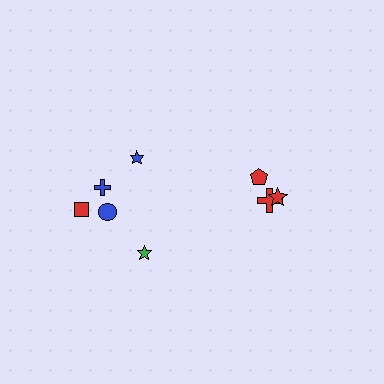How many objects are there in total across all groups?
There are 8 objects.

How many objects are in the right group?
There are 3 objects.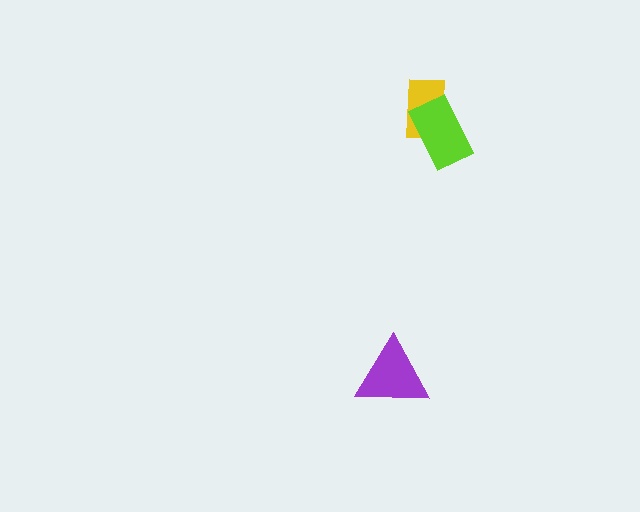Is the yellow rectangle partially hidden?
Yes, it is partially covered by another shape.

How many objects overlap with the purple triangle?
0 objects overlap with the purple triangle.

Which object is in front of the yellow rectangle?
The lime rectangle is in front of the yellow rectangle.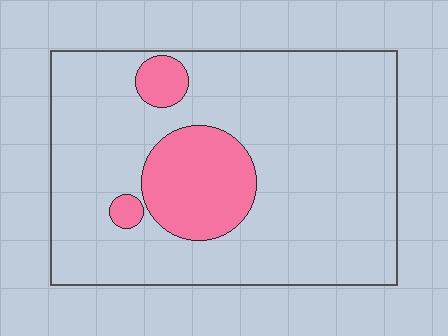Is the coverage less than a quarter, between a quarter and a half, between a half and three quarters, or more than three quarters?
Less than a quarter.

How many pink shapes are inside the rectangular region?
3.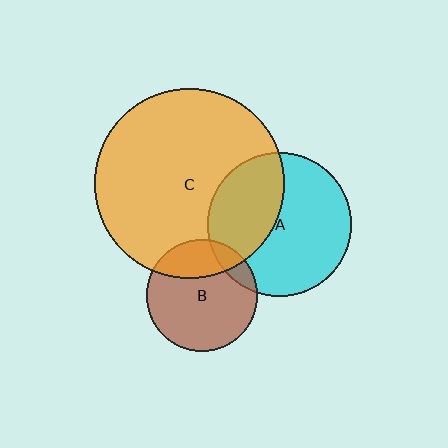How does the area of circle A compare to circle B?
Approximately 1.7 times.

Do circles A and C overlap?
Yes.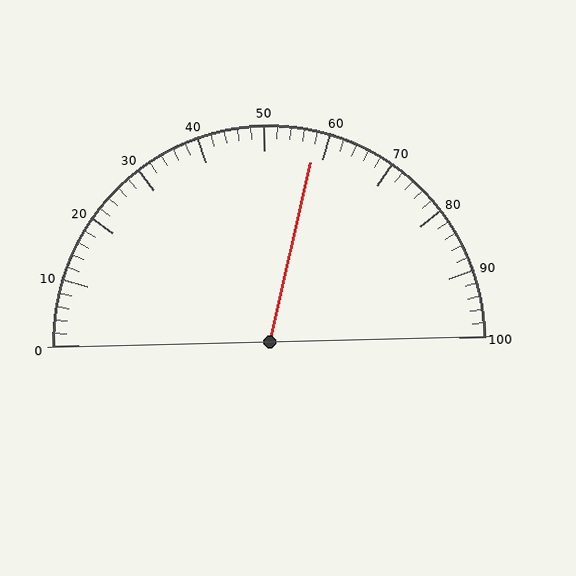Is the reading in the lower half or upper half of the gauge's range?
The reading is in the upper half of the range (0 to 100).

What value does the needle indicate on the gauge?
The needle indicates approximately 58.